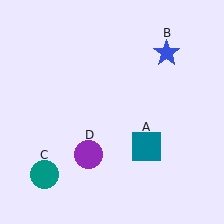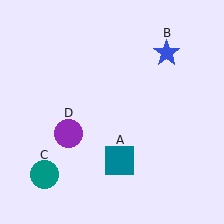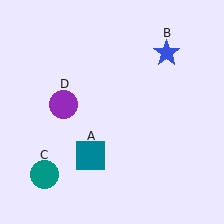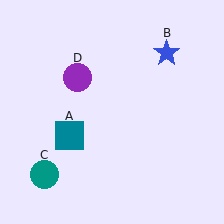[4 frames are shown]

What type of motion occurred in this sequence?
The teal square (object A), purple circle (object D) rotated clockwise around the center of the scene.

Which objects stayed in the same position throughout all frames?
Blue star (object B) and teal circle (object C) remained stationary.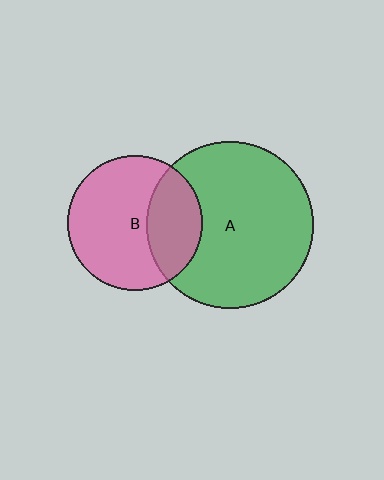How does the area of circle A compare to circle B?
Approximately 1.5 times.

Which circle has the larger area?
Circle A (green).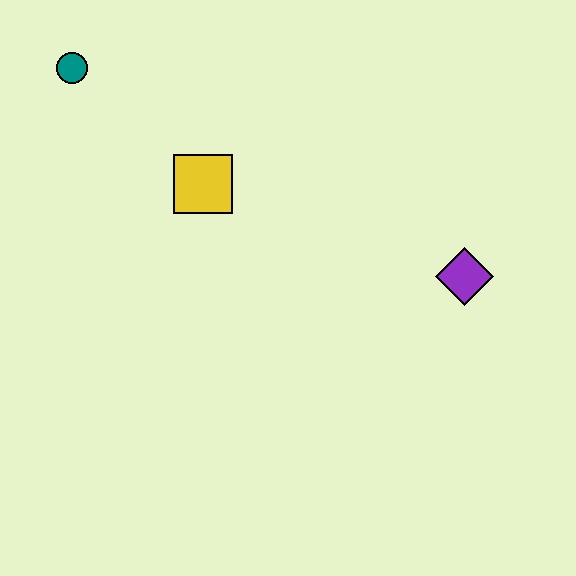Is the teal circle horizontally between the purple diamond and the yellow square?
No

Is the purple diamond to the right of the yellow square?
Yes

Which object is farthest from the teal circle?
The purple diamond is farthest from the teal circle.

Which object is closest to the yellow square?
The teal circle is closest to the yellow square.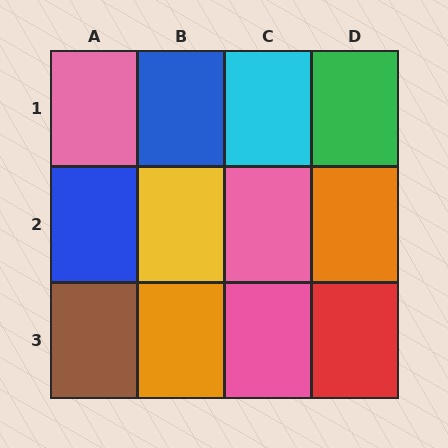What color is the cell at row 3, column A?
Brown.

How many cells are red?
1 cell is red.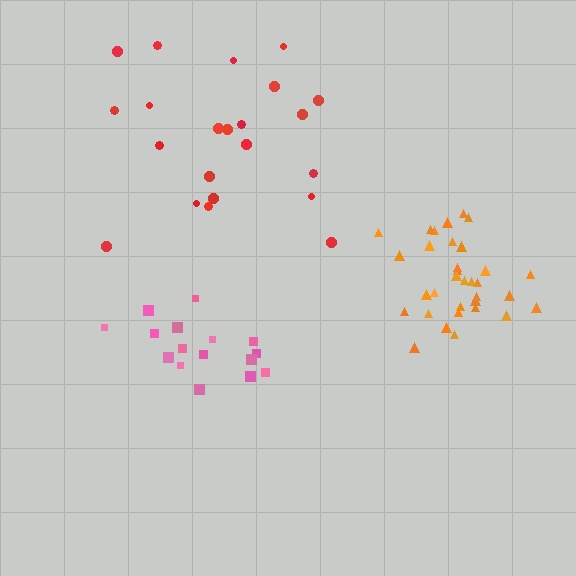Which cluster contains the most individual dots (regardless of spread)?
Orange (33).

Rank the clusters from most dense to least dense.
orange, pink, red.